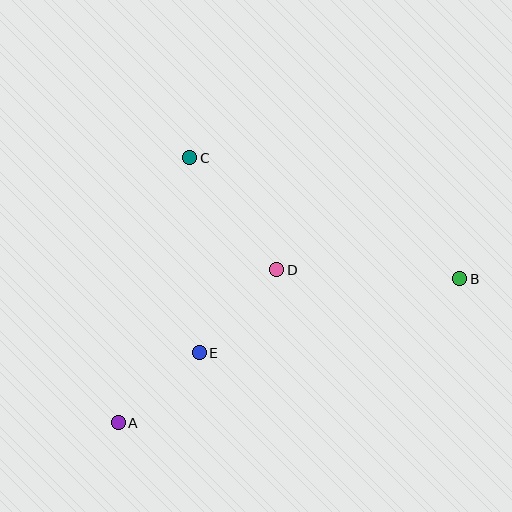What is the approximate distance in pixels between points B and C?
The distance between B and C is approximately 296 pixels.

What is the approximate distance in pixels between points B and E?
The distance between B and E is approximately 270 pixels.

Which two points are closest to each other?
Points A and E are closest to each other.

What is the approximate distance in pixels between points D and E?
The distance between D and E is approximately 114 pixels.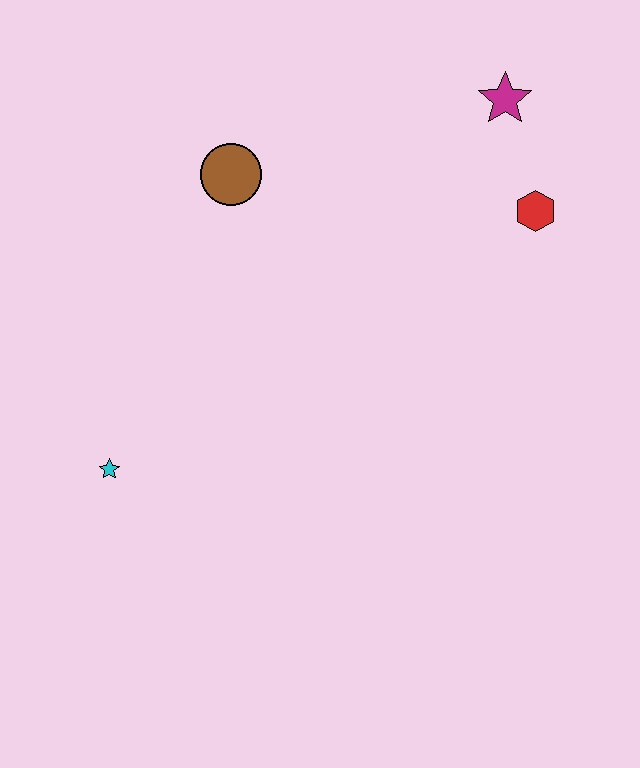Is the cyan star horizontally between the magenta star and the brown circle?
No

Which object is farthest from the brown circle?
The cyan star is farthest from the brown circle.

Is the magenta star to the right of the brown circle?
Yes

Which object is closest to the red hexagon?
The magenta star is closest to the red hexagon.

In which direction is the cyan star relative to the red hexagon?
The cyan star is to the left of the red hexagon.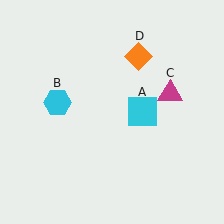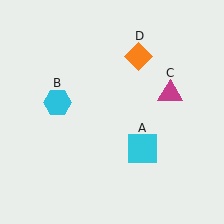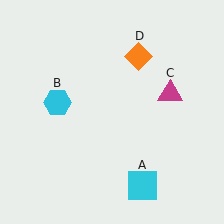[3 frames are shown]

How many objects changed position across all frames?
1 object changed position: cyan square (object A).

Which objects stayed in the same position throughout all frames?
Cyan hexagon (object B) and magenta triangle (object C) and orange diamond (object D) remained stationary.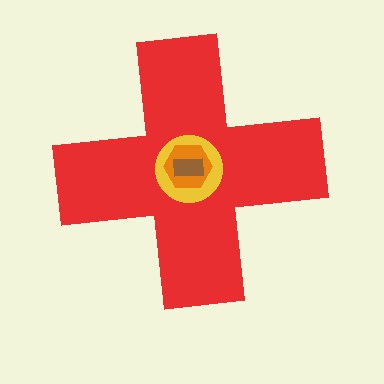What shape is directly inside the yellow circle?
The orange hexagon.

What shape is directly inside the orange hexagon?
The brown rectangle.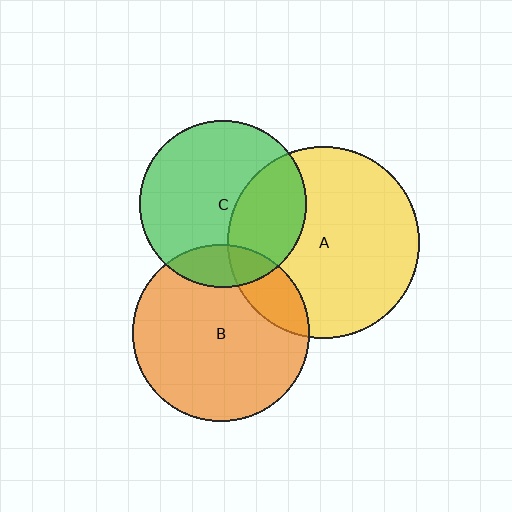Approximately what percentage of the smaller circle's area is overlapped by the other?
Approximately 35%.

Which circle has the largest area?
Circle A (yellow).